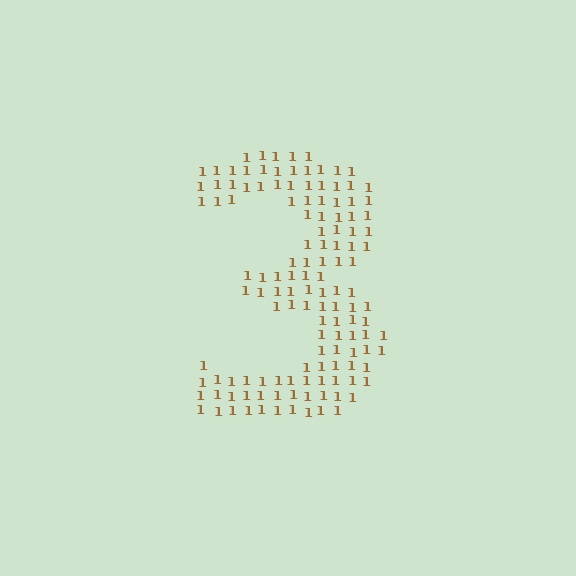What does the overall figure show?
The overall figure shows the digit 3.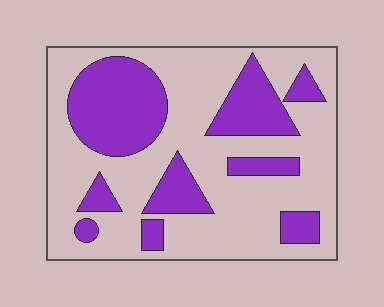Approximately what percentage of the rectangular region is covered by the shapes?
Approximately 30%.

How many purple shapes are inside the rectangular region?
9.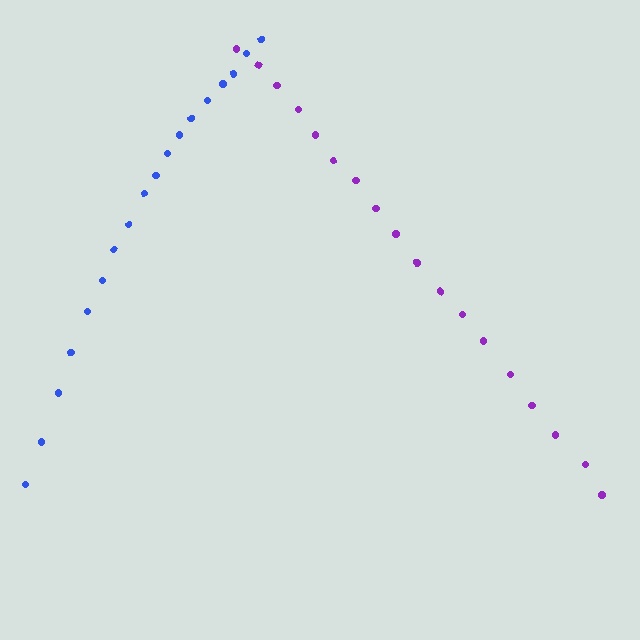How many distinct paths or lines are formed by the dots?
There are 2 distinct paths.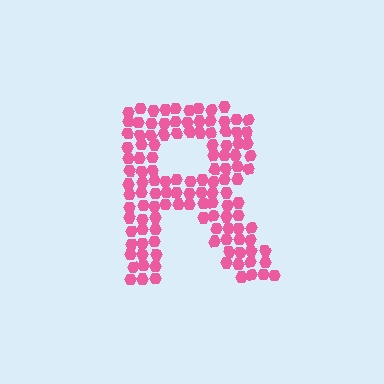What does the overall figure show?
The overall figure shows the letter R.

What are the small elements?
The small elements are hexagons.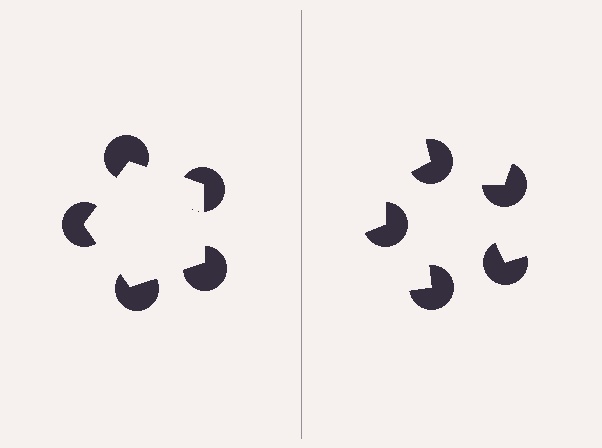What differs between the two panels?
The pac-man discs are positioned identically on both sides; only the wedge orientations differ. On the left they align to a pentagon; on the right they are misaligned.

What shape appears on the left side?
An illusory pentagon.